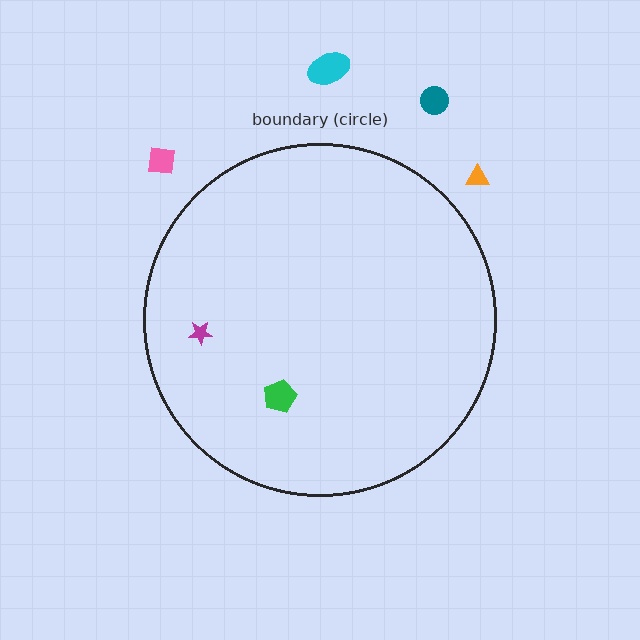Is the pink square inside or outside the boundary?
Outside.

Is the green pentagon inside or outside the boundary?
Inside.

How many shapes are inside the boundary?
2 inside, 4 outside.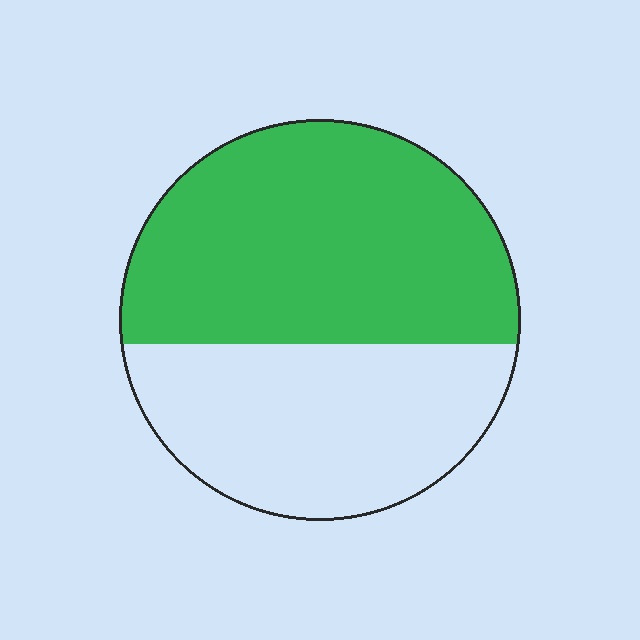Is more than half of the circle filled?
Yes.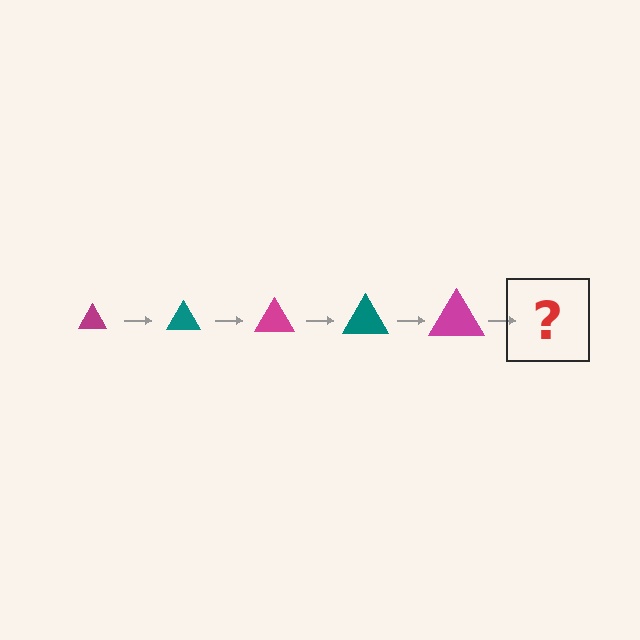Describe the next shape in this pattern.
It should be a teal triangle, larger than the previous one.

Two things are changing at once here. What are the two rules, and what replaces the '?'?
The two rules are that the triangle grows larger each step and the color cycles through magenta and teal. The '?' should be a teal triangle, larger than the previous one.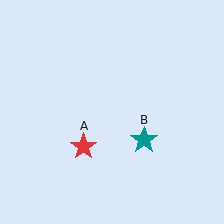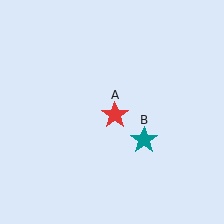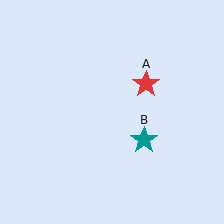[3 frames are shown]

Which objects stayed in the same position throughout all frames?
Teal star (object B) remained stationary.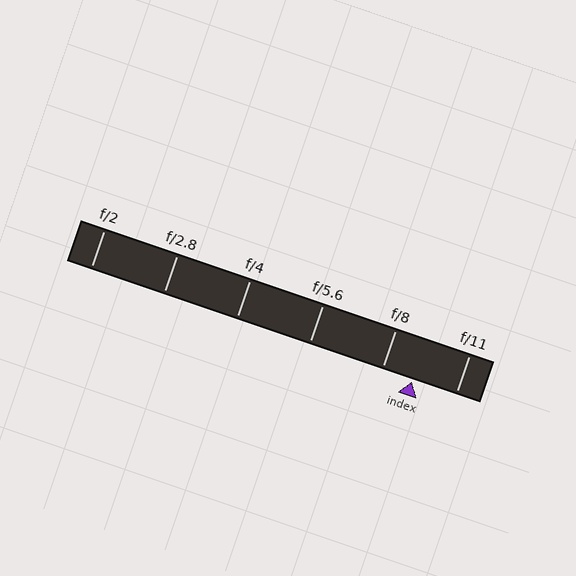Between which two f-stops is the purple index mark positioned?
The index mark is between f/8 and f/11.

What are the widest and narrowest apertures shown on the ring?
The widest aperture shown is f/2 and the narrowest is f/11.